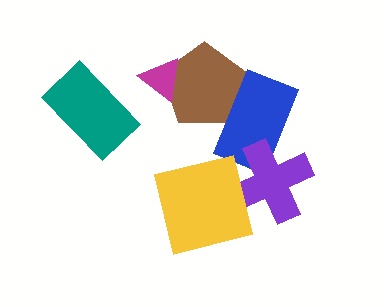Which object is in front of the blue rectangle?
The purple cross is in front of the blue rectangle.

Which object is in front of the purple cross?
The yellow square is in front of the purple cross.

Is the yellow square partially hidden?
No, no other shape covers it.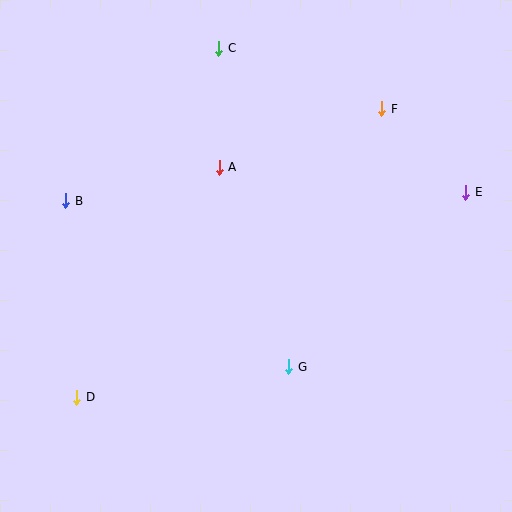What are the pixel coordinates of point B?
Point B is at (66, 201).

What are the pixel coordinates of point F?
Point F is at (382, 109).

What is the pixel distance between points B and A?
The distance between B and A is 157 pixels.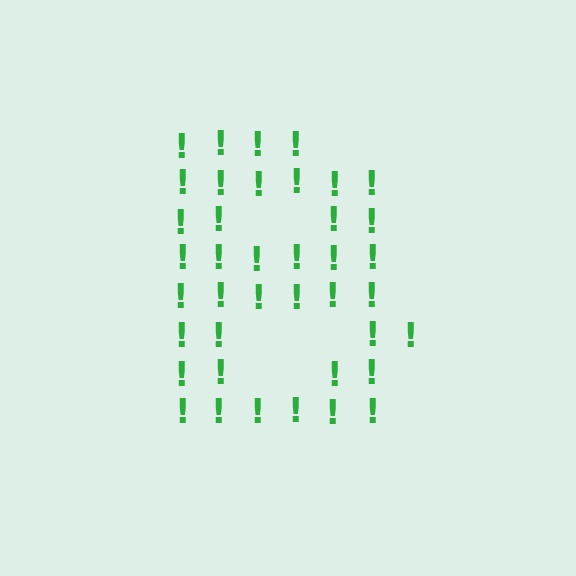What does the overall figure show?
The overall figure shows the letter B.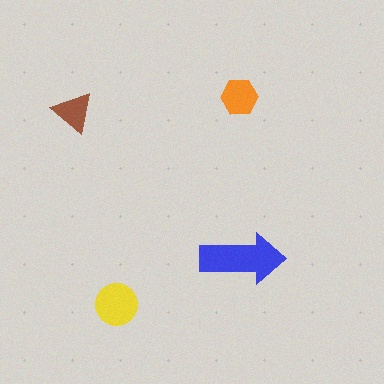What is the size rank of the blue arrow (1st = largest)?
1st.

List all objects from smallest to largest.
The brown triangle, the orange hexagon, the yellow circle, the blue arrow.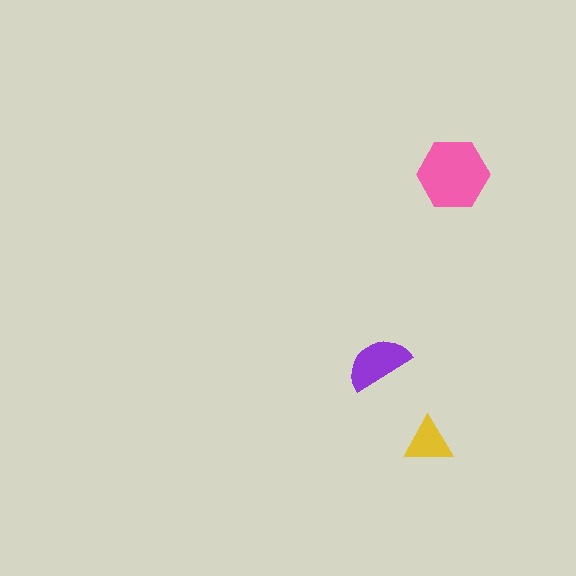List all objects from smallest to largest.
The yellow triangle, the purple semicircle, the pink hexagon.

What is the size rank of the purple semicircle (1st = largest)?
2nd.